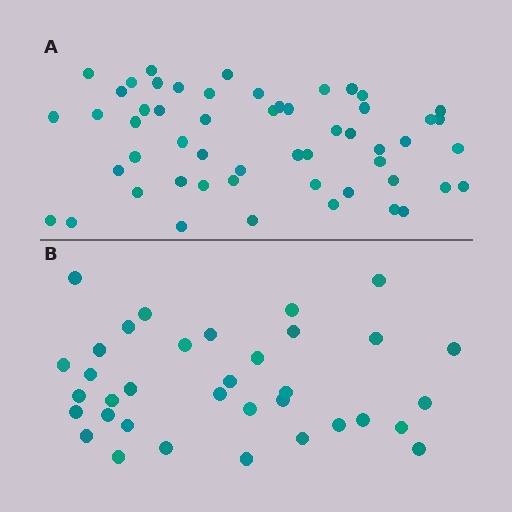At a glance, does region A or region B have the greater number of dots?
Region A (the top region) has more dots.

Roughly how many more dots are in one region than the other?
Region A has approximately 20 more dots than region B.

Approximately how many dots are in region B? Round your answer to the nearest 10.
About 40 dots. (The exact count is 35, which rounds to 40.)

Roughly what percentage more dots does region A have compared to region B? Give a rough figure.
About 55% more.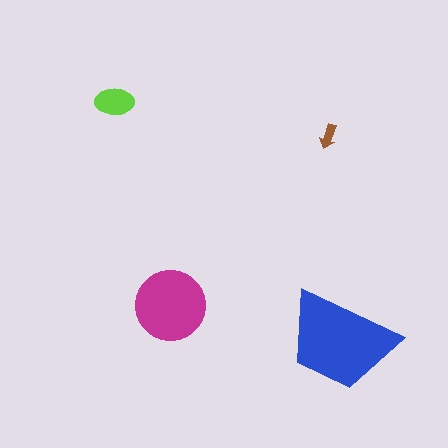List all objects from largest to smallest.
The blue trapezoid, the magenta circle, the lime ellipse, the brown arrow.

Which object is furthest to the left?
The lime ellipse is leftmost.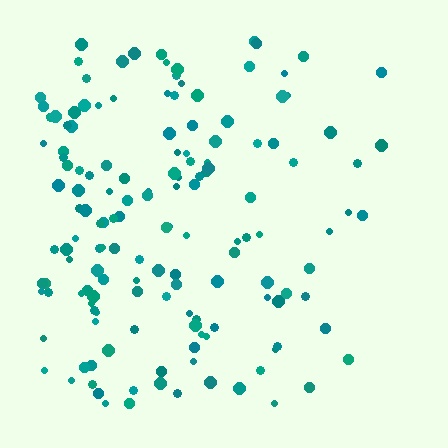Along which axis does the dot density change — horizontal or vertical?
Horizontal.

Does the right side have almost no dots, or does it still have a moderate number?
Still a moderate number, just noticeably fewer than the left.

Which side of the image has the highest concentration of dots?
The left.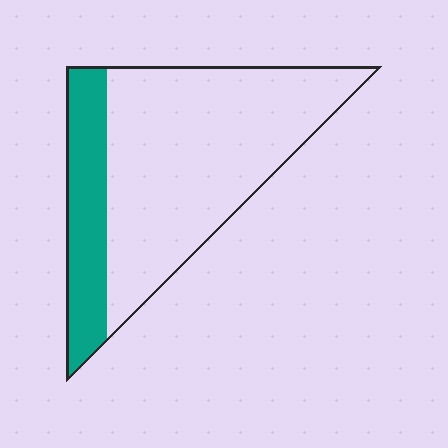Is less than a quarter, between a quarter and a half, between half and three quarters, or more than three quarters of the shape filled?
Less than a quarter.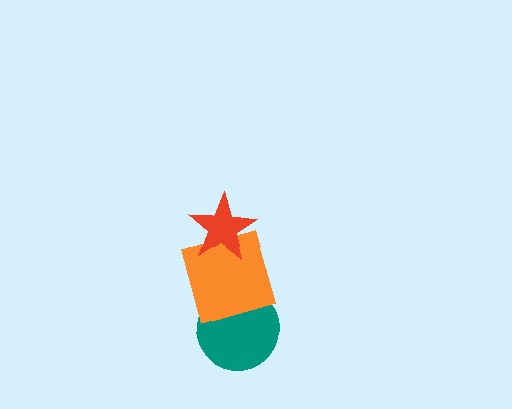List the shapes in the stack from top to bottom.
From top to bottom: the red star, the orange square, the teal circle.